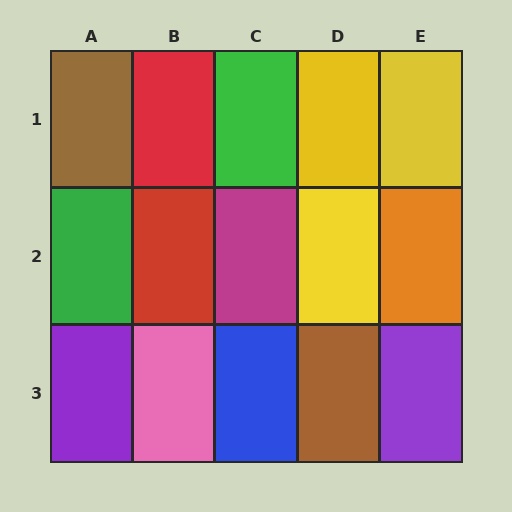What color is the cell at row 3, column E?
Purple.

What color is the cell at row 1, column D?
Yellow.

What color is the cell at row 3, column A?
Purple.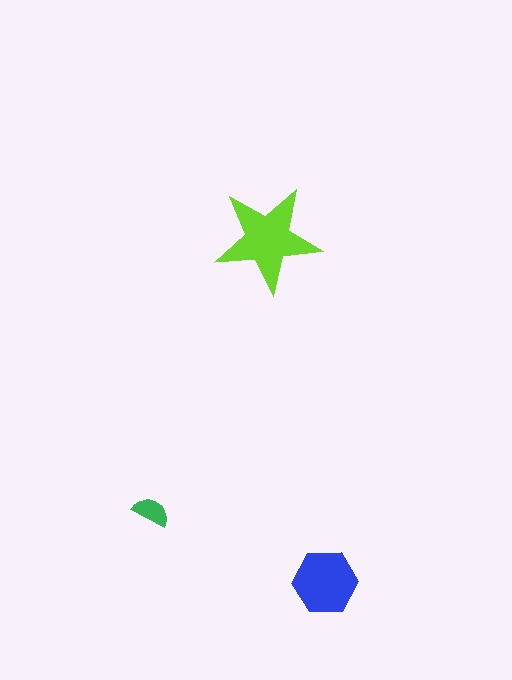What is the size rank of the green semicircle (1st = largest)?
3rd.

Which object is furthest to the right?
The blue hexagon is rightmost.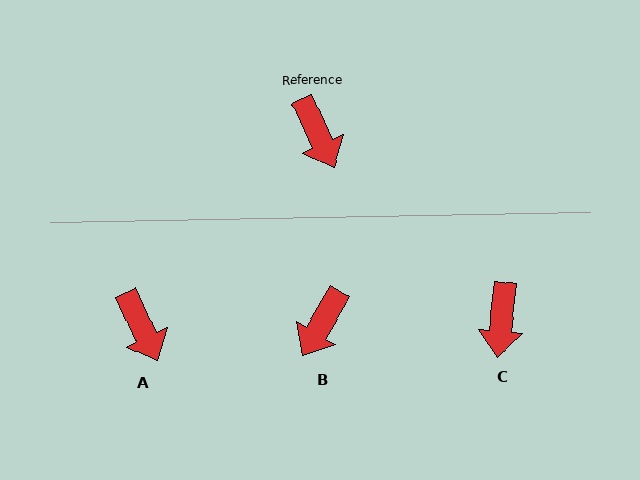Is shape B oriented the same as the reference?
No, it is off by about 55 degrees.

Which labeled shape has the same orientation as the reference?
A.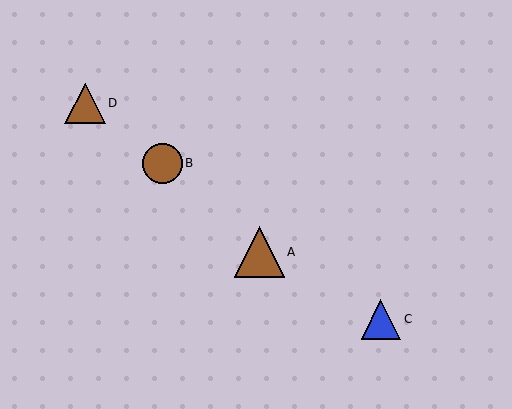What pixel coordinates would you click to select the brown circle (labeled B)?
Click at (162, 163) to select the brown circle B.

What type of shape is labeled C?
Shape C is a blue triangle.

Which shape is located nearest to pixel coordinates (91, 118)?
The brown triangle (labeled D) at (85, 103) is nearest to that location.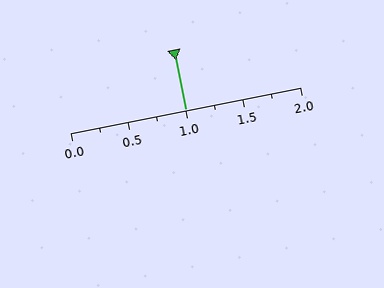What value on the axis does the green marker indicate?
The marker indicates approximately 1.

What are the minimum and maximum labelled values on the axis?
The axis runs from 0.0 to 2.0.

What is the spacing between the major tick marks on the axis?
The major ticks are spaced 0.5 apart.